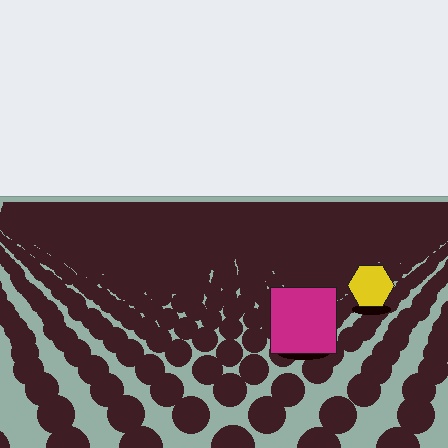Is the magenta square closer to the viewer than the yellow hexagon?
Yes. The magenta square is closer — you can tell from the texture gradient: the ground texture is coarser near it.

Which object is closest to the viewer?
The magenta square is closest. The texture marks near it are larger and more spread out.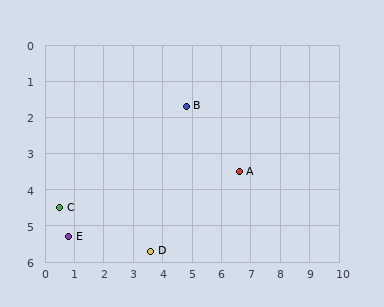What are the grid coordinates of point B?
Point B is at approximately (4.8, 1.7).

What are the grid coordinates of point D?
Point D is at approximately (3.6, 5.7).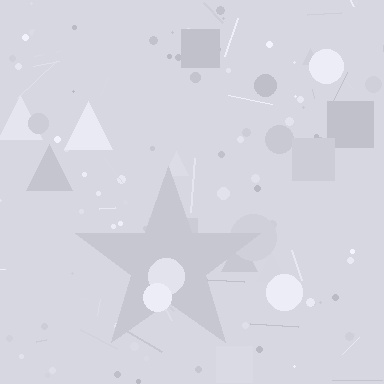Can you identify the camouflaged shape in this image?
The camouflaged shape is a star.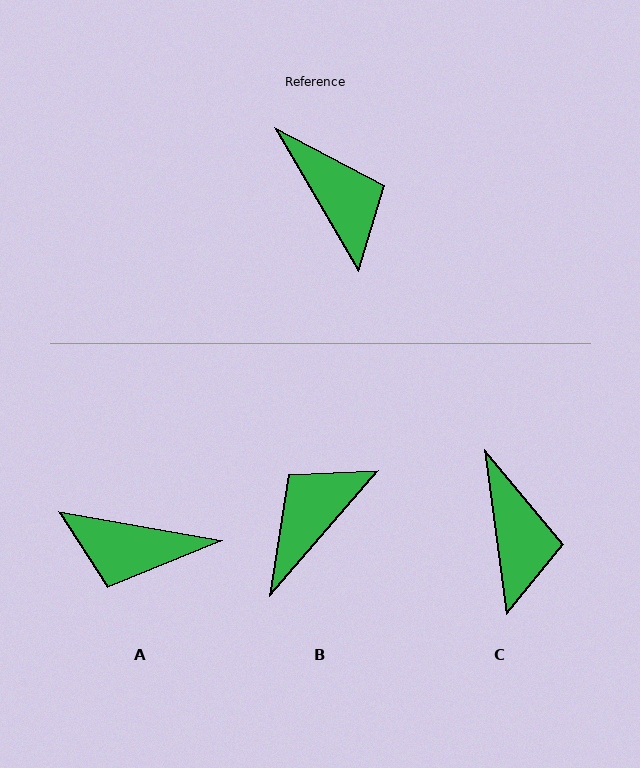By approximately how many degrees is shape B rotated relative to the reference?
Approximately 109 degrees counter-clockwise.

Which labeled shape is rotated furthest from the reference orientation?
A, about 130 degrees away.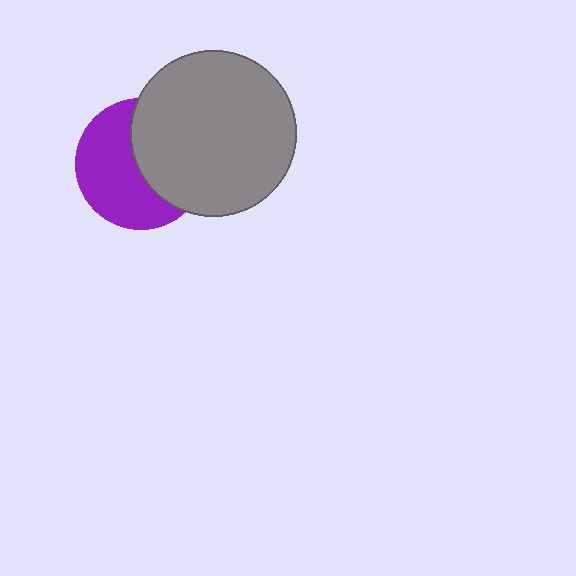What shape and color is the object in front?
The object in front is a gray circle.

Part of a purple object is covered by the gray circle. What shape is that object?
It is a circle.